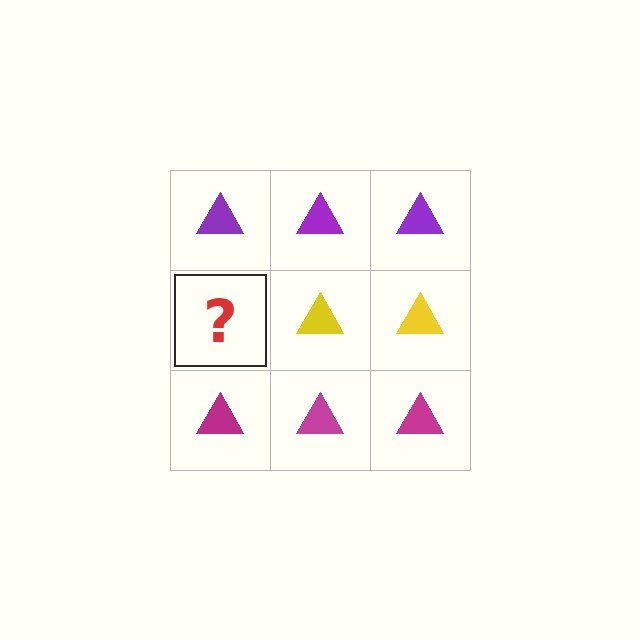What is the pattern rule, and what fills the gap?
The rule is that each row has a consistent color. The gap should be filled with a yellow triangle.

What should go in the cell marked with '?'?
The missing cell should contain a yellow triangle.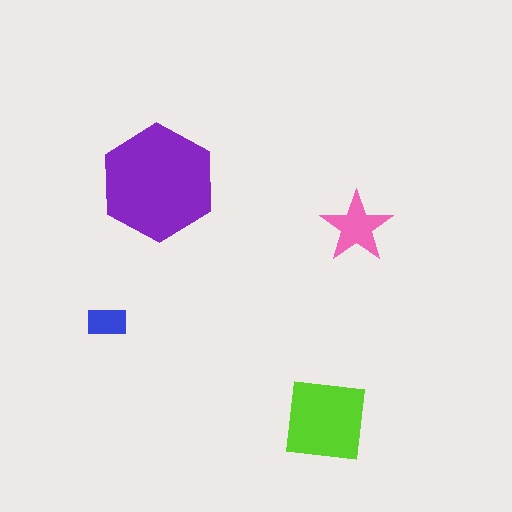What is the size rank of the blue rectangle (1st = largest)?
4th.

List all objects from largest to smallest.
The purple hexagon, the lime square, the pink star, the blue rectangle.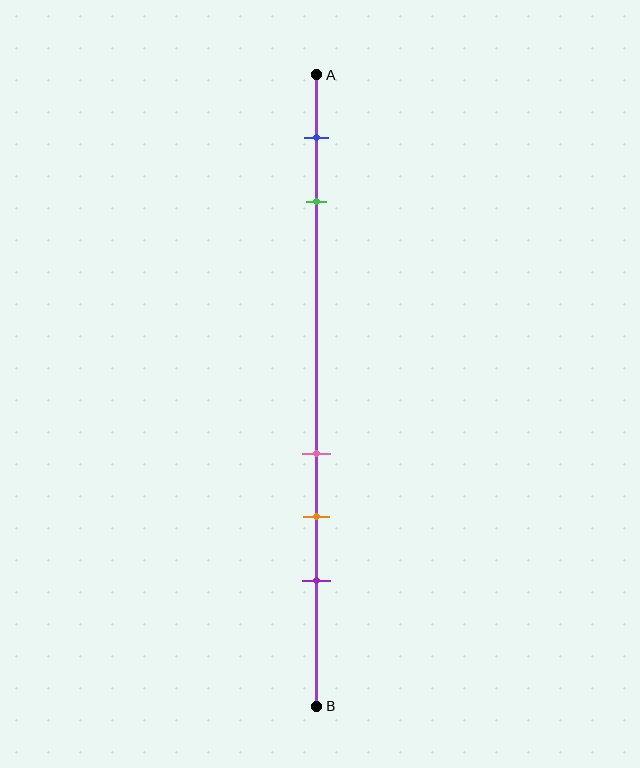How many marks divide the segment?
There are 5 marks dividing the segment.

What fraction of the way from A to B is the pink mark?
The pink mark is approximately 60% (0.6) of the way from A to B.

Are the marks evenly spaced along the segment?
No, the marks are not evenly spaced.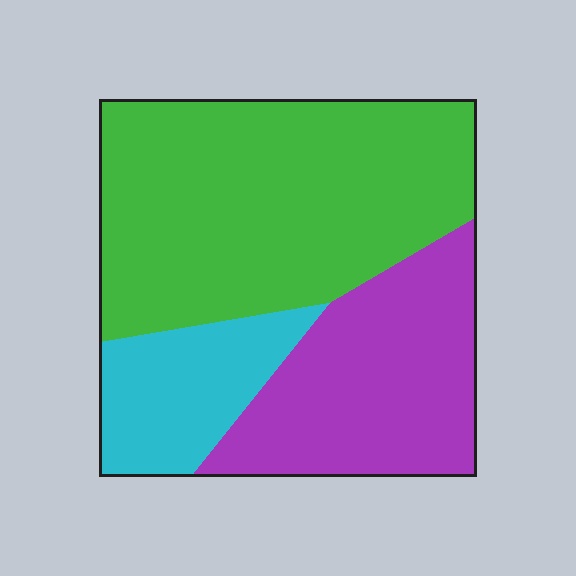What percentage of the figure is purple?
Purple covers about 30% of the figure.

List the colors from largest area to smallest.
From largest to smallest: green, purple, cyan.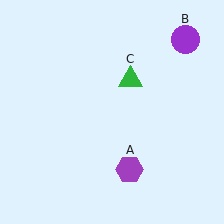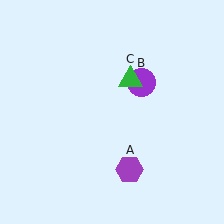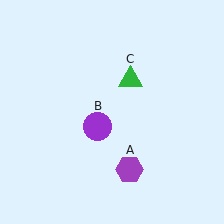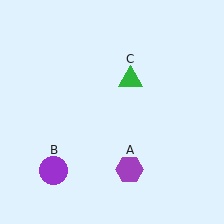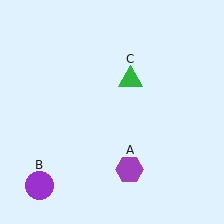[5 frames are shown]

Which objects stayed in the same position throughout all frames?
Purple hexagon (object A) and green triangle (object C) remained stationary.